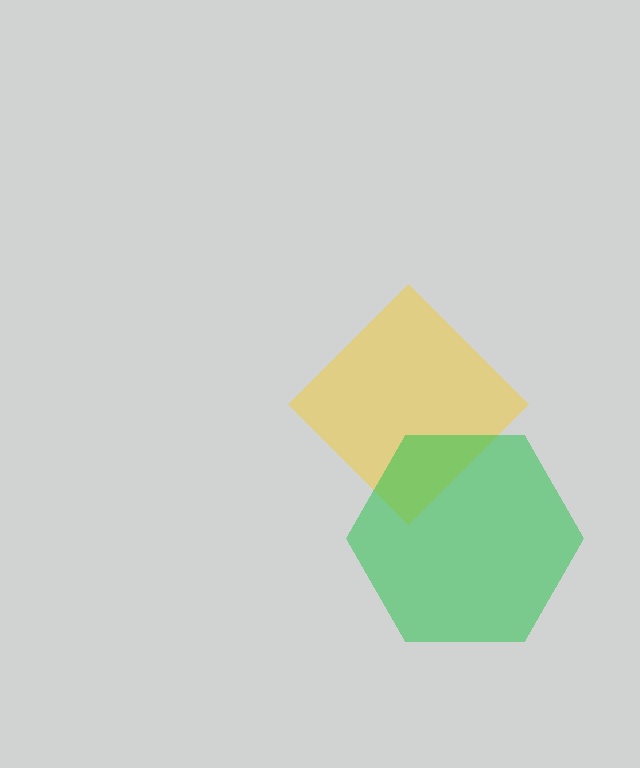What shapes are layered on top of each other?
The layered shapes are: a yellow diamond, a green hexagon.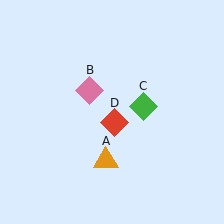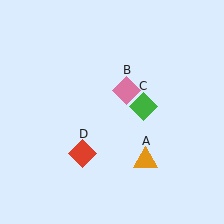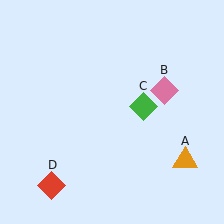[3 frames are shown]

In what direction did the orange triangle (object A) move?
The orange triangle (object A) moved right.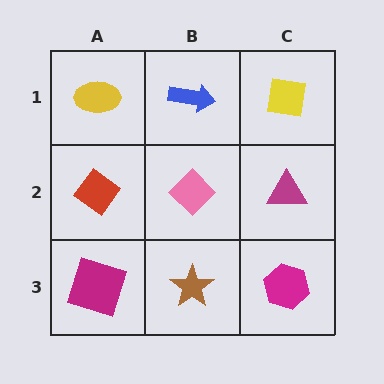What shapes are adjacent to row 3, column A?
A red diamond (row 2, column A), a brown star (row 3, column B).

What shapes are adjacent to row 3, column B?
A pink diamond (row 2, column B), a magenta square (row 3, column A), a magenta hexagon (row 3, column C).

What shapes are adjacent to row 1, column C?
A magenta triangle (row 2, column C), a blue arrow (row 1, column B).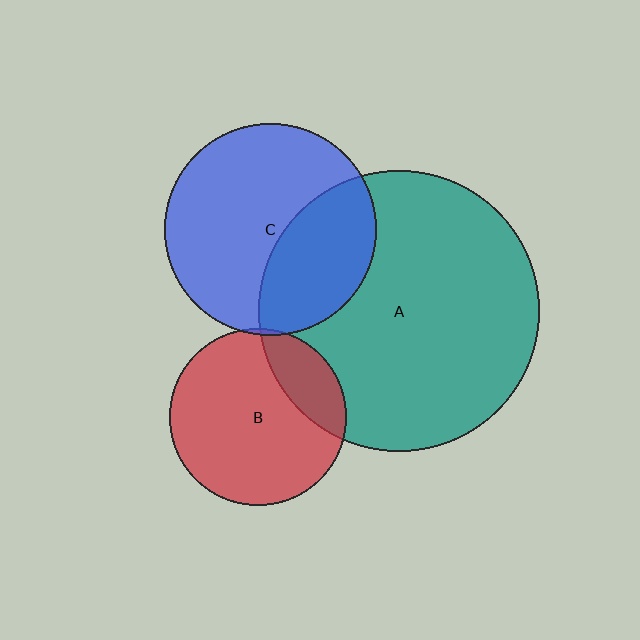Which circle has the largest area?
Circle A (teal).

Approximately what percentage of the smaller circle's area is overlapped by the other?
Approximately 5%.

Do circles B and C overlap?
Yes.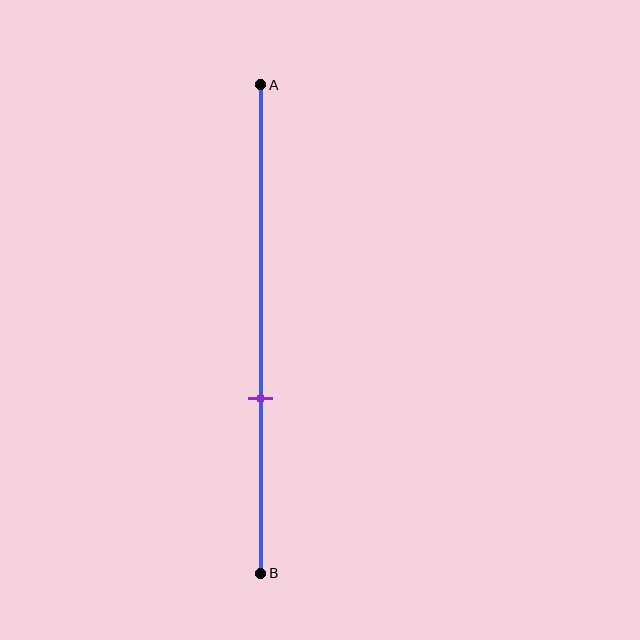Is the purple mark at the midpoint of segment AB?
No, the mark is at about 65% from A, not at the 50% midpoint.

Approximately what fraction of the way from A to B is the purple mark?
The purple mark is approximately 65% of the way from A to B.